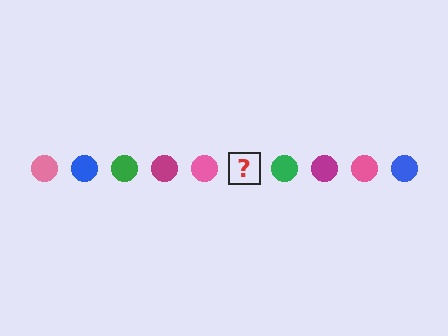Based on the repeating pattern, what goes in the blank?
The blank should be a blue circle.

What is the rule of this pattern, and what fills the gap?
The rule is that the pattern cycles through pink, blue, green, magenta circles. The gap should be filled with a blue circle.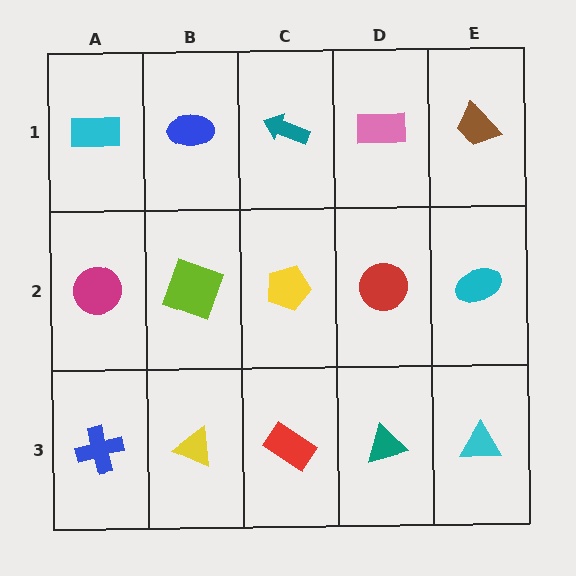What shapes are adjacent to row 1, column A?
A magenta circle (row 2, column A), a blue ellipse (row 1, column B).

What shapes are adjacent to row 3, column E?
A cyan ellipse (row 2, column E), a teal triangle (row 3, column D).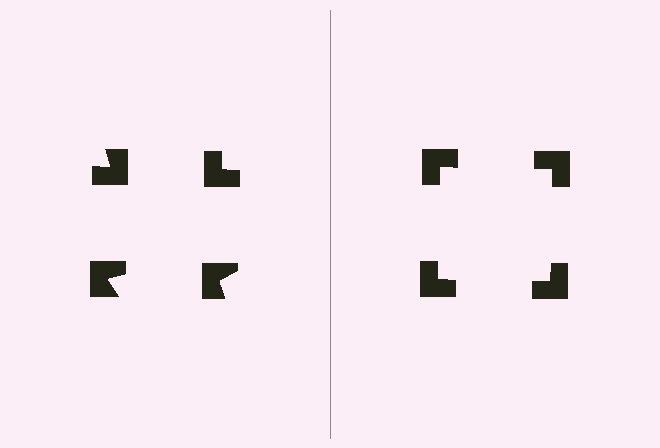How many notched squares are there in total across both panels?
8 — 4 on each side.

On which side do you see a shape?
An illusory square appears on the right side. On the left side the wedge cuts are rotated, so no coherent shape forms.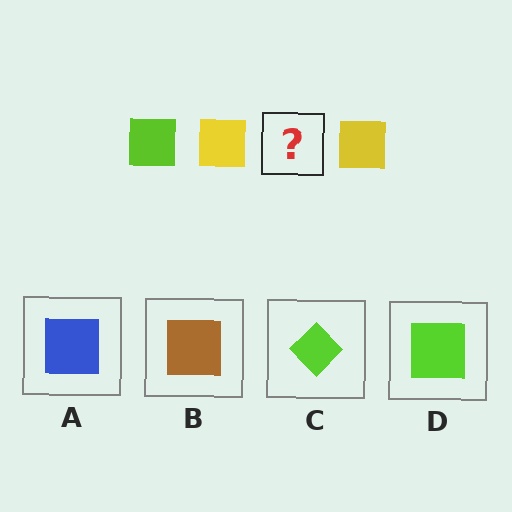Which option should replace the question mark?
Option D.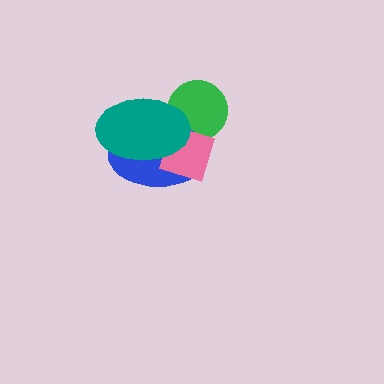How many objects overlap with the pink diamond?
3 objects overlap with the pink diamond.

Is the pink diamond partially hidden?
Yes, it is partially covered by another shape.